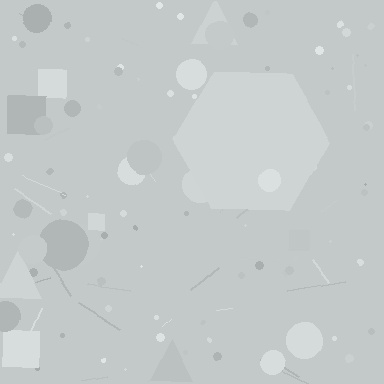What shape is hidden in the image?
A hexagon is hidden in the image.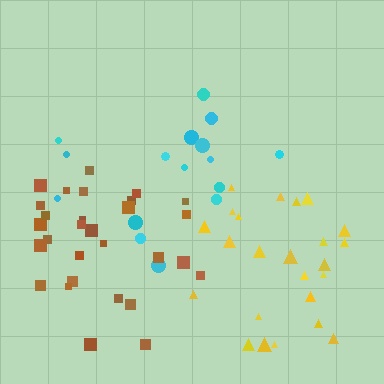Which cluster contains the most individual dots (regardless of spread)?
Brown (29).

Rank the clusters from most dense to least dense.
brown, yellow, cyan.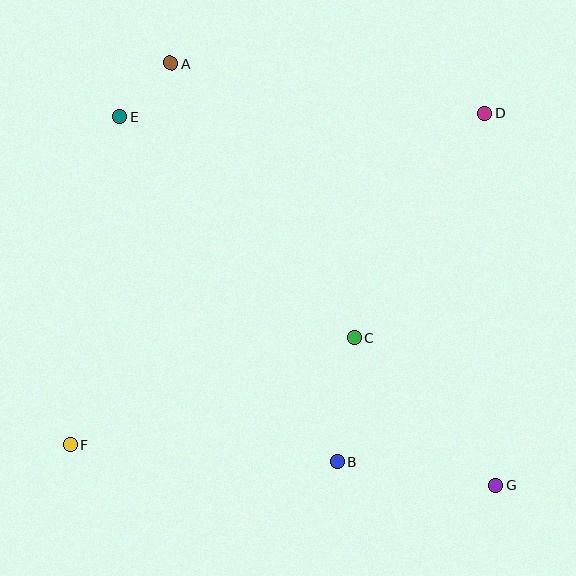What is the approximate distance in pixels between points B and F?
The distance between B and F is approximately 267 pixels.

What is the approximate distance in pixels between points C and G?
The distance between C and G is approximately 204 pixels.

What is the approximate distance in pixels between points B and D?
The distance between B and D is approximately 379 pixels.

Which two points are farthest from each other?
Points A and G are farthest from each other.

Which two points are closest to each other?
Points A and E are closest to each other.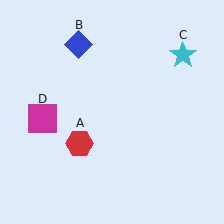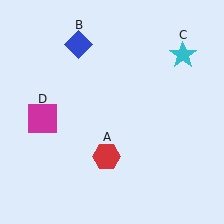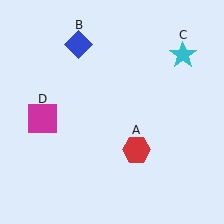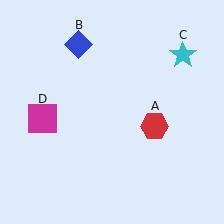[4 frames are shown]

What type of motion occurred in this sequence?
The red hexagon (object A) rotated counterclockwise around the center of the scene.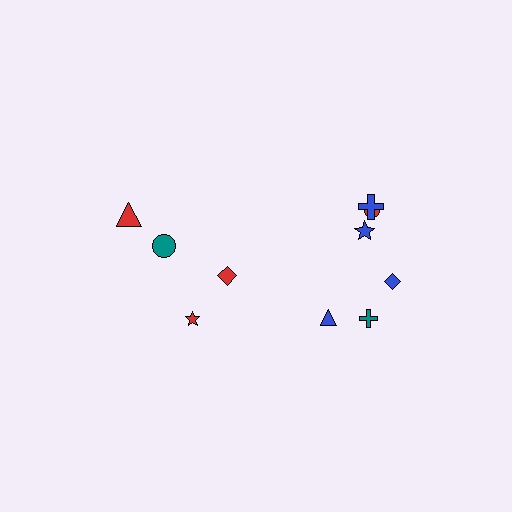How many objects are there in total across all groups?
There are 10 objects.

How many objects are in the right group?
There are 6 objects.